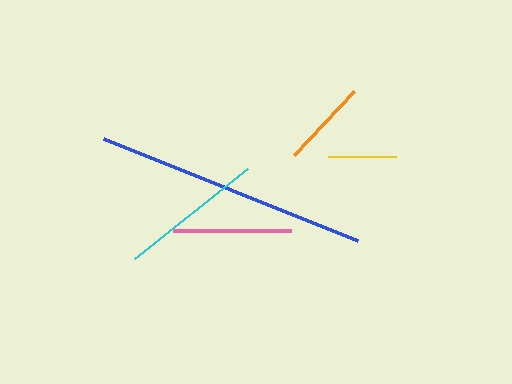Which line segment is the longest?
The blue line is the longest at approximately 273 pixels.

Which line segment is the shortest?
The yellow line is the shortest at approximately 68 pixels.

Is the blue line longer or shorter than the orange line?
The blue line is longer than the orange line.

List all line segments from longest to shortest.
From longest to shortest: blue, cyan, pink, orange, yellow.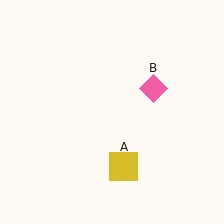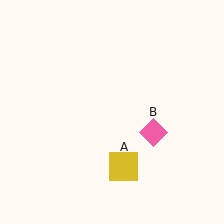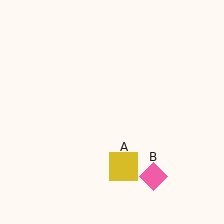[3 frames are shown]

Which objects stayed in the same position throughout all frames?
Yellow square (object A) remained stationary.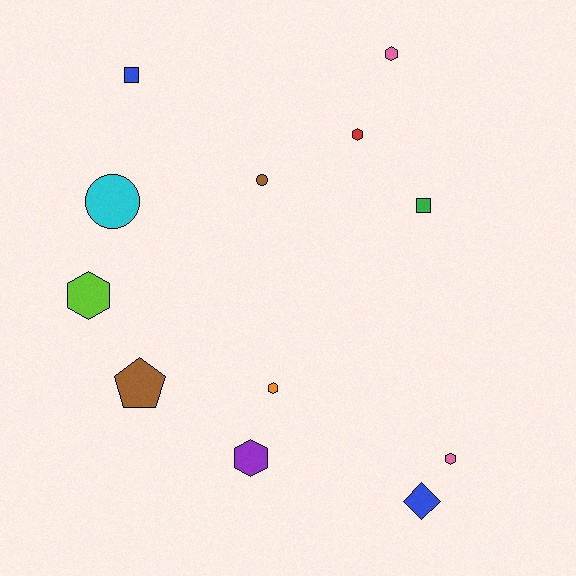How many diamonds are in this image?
There is 1 diamond.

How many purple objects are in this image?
There is 1 purple object.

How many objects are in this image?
There are 12 objects.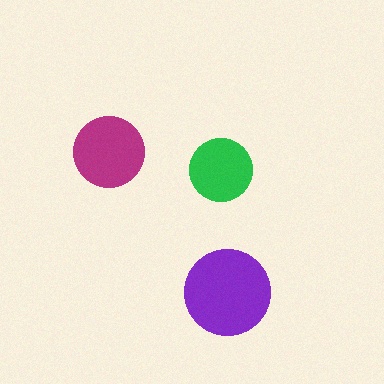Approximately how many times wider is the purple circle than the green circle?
About 1.5 times wider.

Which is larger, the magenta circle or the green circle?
The magenta one.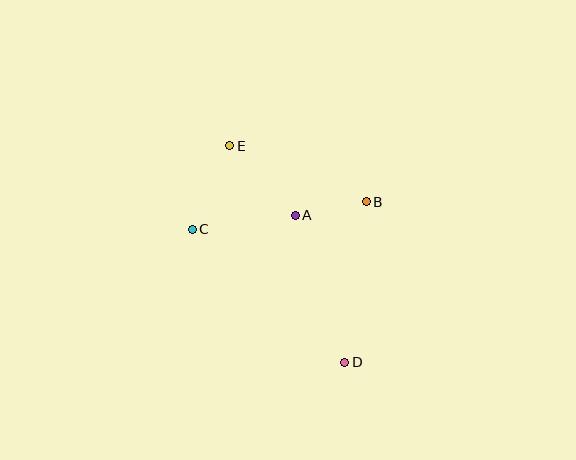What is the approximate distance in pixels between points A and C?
The distance between A and C is approximately 104 pixels.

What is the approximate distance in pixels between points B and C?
The distance between B and C is approximately 176 pixels.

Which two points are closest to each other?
Points A and B are closest to each other.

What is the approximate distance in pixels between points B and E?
The distance between B and E is approximately 147 pixels.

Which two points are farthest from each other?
Points D and E are farthest from each other.